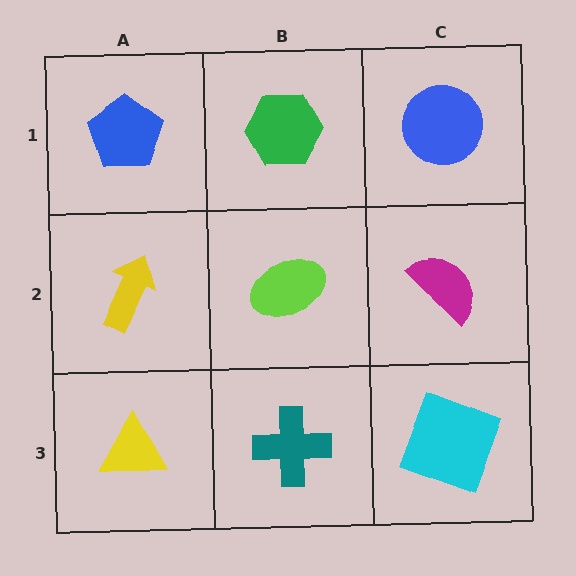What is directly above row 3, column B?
A lime ellipse.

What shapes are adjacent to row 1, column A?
A yellow arrow (row 2, column A), a green hexagon (row 1, column B).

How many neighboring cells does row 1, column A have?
2.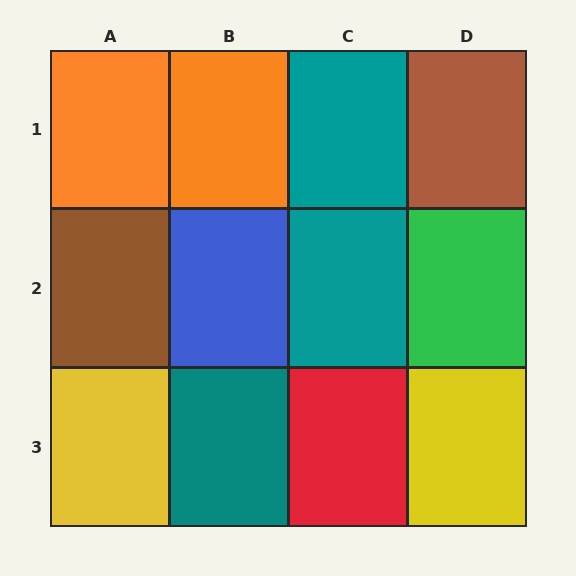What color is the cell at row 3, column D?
Yellow.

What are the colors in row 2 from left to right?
Brown, blue, teal, green.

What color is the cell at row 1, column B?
Orange.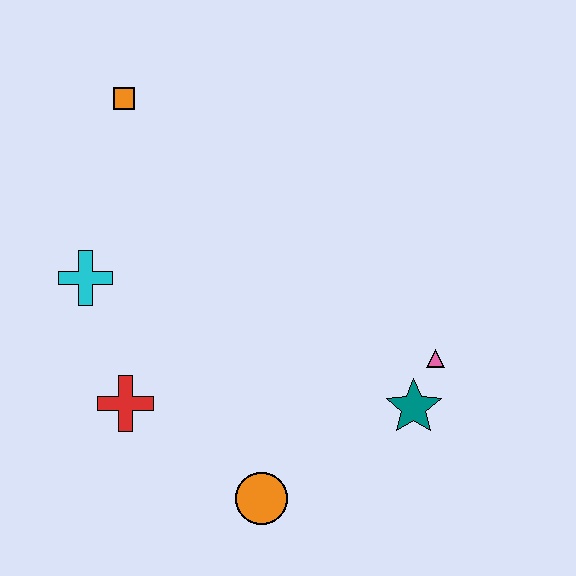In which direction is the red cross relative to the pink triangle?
The red cross is to the left of the pink triangle.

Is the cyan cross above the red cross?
Yes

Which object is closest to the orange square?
The cyan cross is closest to the orange square.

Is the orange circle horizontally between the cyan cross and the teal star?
Yes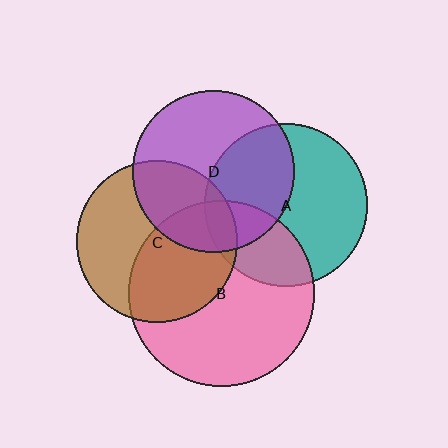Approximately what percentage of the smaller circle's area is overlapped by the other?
Approximately 20%.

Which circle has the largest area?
Circle B (pink).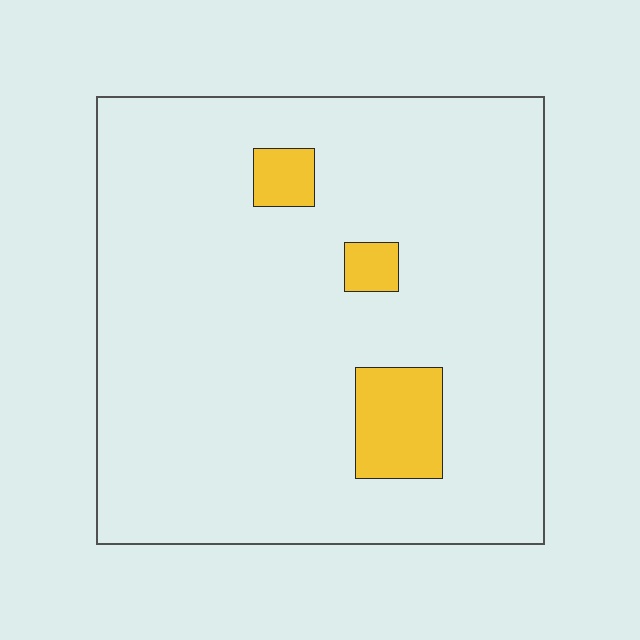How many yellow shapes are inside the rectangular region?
3.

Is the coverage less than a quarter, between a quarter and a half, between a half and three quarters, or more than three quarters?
Less than a quarter.